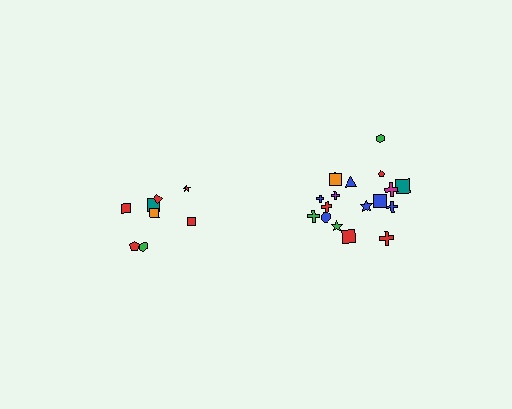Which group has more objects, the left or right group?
The right group.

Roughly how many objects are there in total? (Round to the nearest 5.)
Roughly 25 objects in total.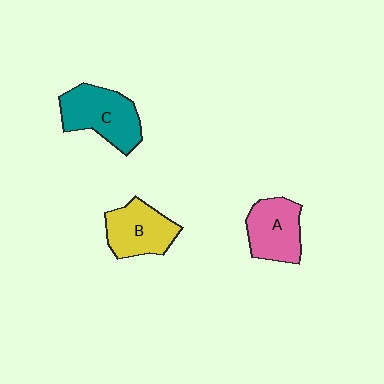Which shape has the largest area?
Shape C (teal).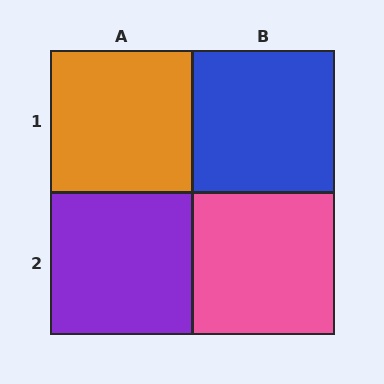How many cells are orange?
1 cell is orange.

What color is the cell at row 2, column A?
Purple.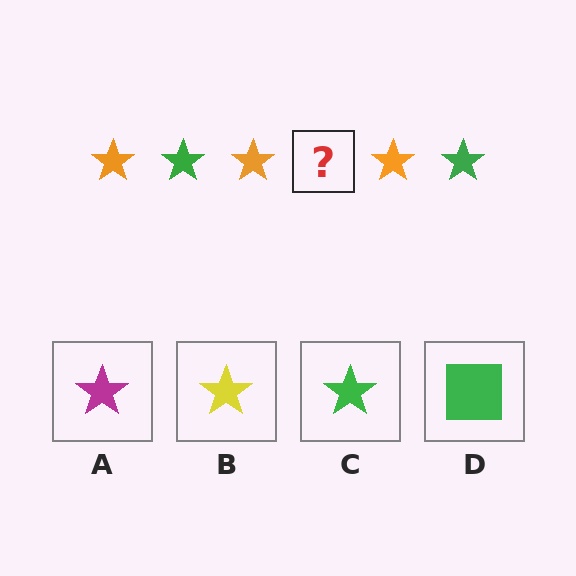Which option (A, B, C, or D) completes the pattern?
C.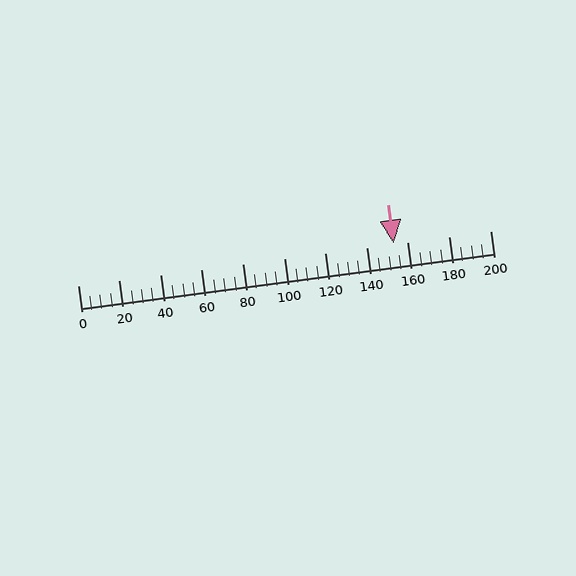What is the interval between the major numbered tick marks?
The major tick marks are spaced 20 units apart.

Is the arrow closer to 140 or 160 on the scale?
The arrow is closer to 160.